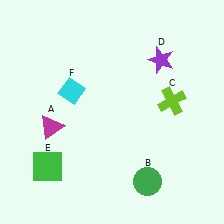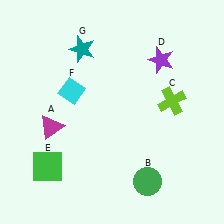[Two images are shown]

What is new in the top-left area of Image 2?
A teal star (G) was added in the top-left area of Image 2.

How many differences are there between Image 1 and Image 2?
There is 1 difference between the two images.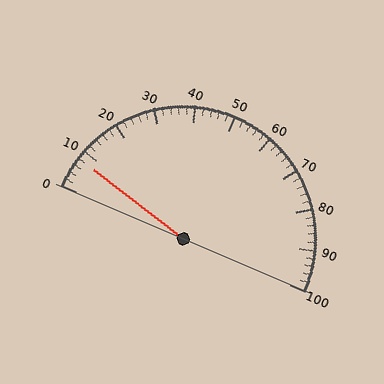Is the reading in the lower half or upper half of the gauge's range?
The reading is in the lower half of the range (0 to 100).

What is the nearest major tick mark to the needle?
The nearest major tick mark is 10.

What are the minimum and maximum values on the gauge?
The gauge ranges from 0 to 100.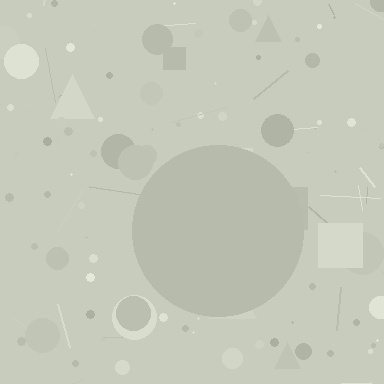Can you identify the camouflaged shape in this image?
The camouflaged shape is a circle.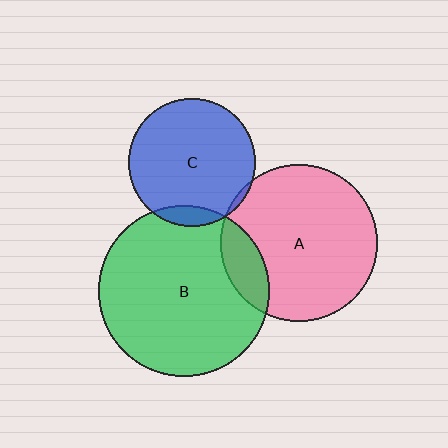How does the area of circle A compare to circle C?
Approximately 1.5 times.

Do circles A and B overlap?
Yes.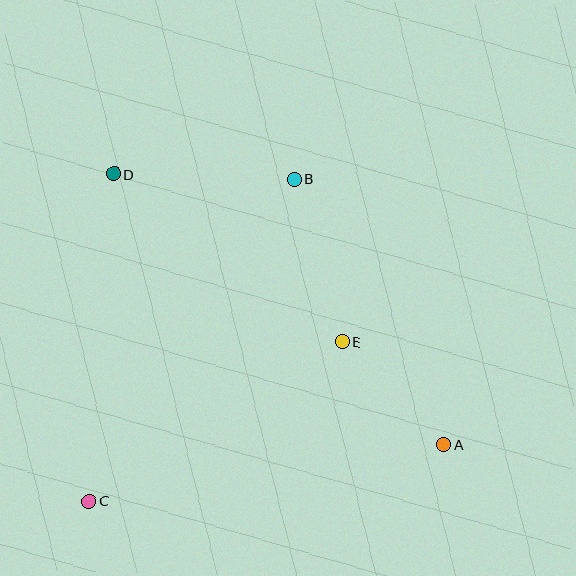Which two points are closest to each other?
Points A and E are closest to each other.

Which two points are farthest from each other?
Points A and D are farthest from each other.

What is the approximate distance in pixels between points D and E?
The distance between D and E is approximately 284 pixels.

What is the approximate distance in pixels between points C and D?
The distance between C and D is approximately 328 pixels.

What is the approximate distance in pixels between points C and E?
The distance between C and E is approximately 299 pixels.